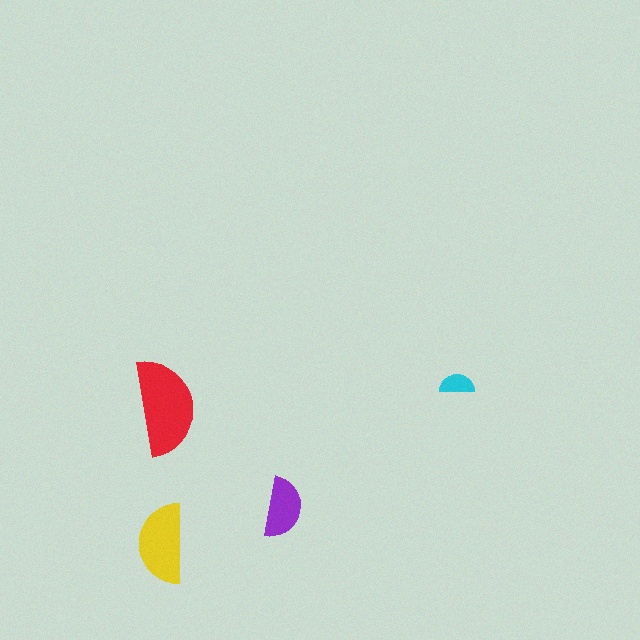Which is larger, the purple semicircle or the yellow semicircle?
The yellow one.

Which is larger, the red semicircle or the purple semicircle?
The red one.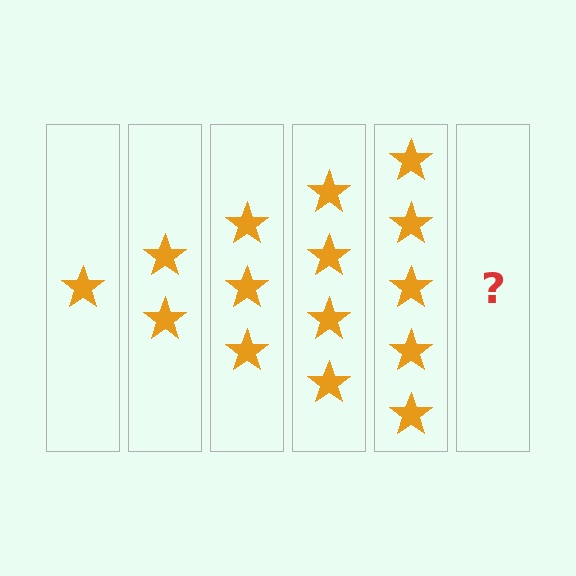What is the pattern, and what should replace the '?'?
The pattern is that each step adds one more star. The '?' should be 6 stars.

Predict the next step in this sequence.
The next step is 6 stars.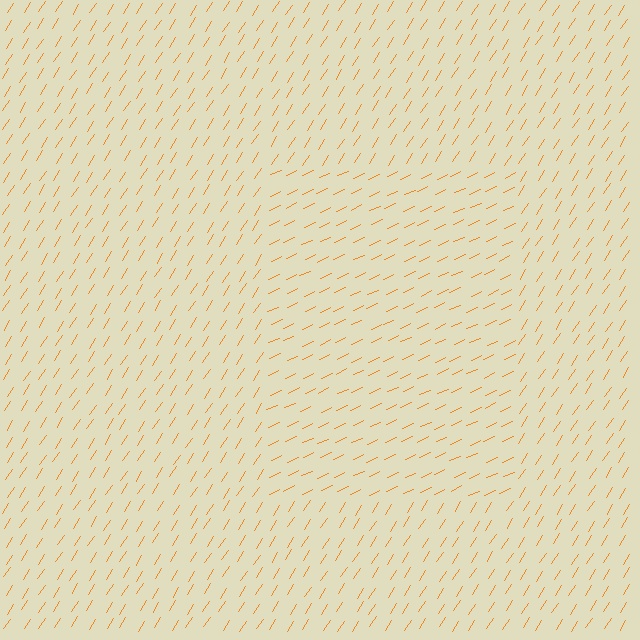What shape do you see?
I see a rectangle.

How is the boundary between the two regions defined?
The boundary is defined purely by a change in line orientation (approximately 32 degrees difference). All lines are the same color and thickness.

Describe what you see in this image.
The image is filled with small orange line segments. A rectangle region in the image has lines oriented differently from the surrounding lines, creating a visible texture boundary.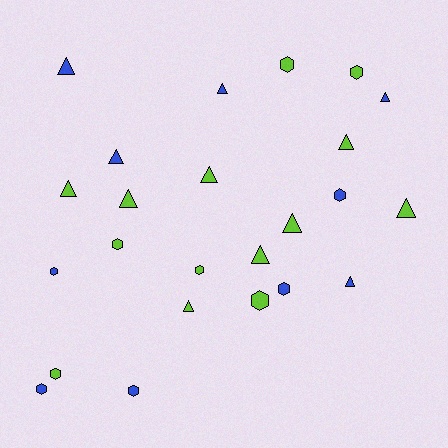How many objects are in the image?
There are 24 objects.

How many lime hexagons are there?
There are 6 lime hexagons.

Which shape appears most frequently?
Triangle, with 13 objects.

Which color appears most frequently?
Lime, with 14 objects.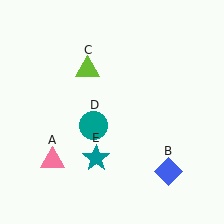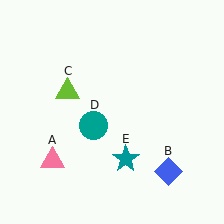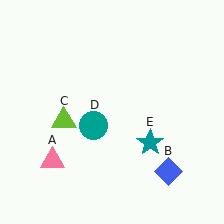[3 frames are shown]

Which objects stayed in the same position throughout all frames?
Pink triangle (object A) and blue diamond (object B) and teal circle (object D) remained stationary.